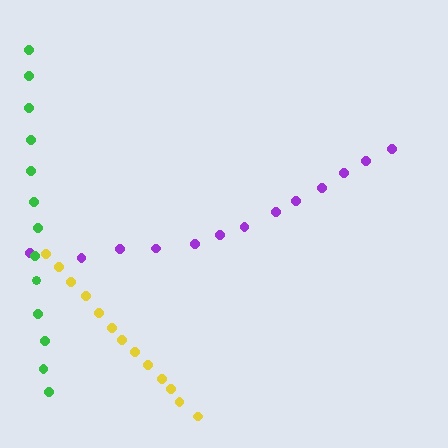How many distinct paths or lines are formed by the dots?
There are 3 distinct paths.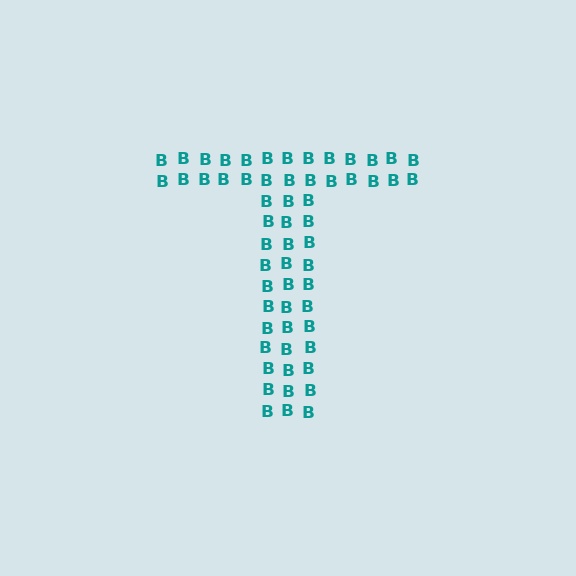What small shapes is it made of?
It is made of small letter B's.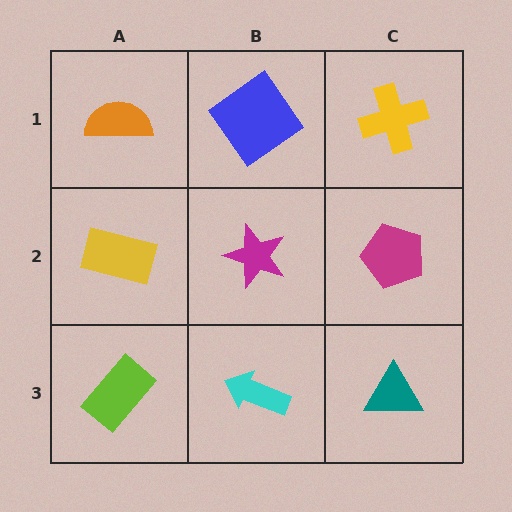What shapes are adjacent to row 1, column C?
A magenta pentagon (row 2, column C), a blue diamond (row 1, column B).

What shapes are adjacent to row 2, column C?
A yellow cross (row 1, column C), a teal triangle (row 3, column C), a magenta star (row 2, column B).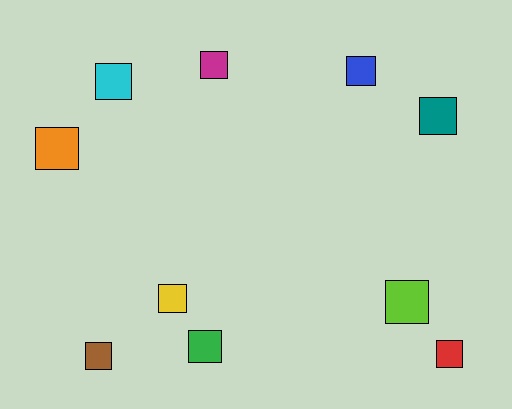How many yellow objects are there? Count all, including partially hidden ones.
There is 1 yellow object.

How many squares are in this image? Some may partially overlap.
There are 10 squares.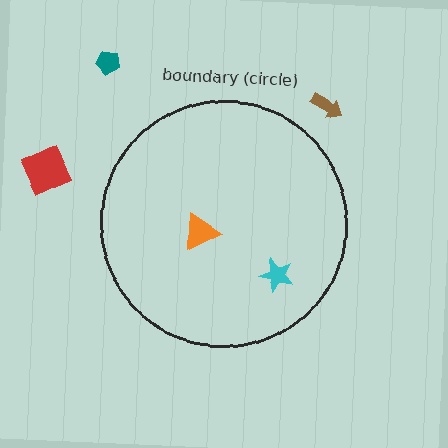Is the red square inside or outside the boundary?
Outside.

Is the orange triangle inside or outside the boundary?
Inside.